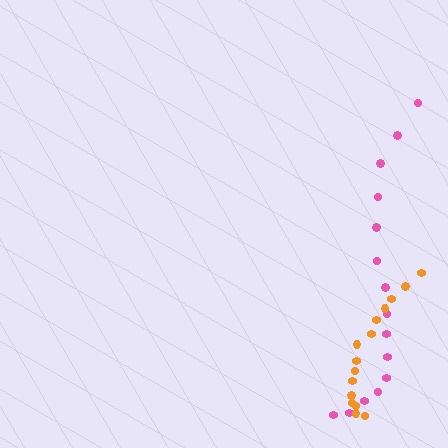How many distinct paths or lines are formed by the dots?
There are 2 distinct paths.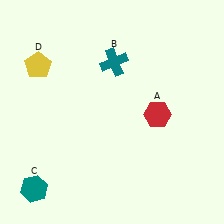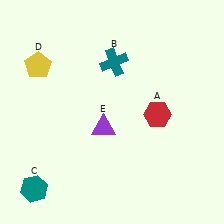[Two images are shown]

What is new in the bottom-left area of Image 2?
A purple triangle (E) was added in the bottom-left area of Image 2.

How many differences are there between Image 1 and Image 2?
There is 1 difference between the two images.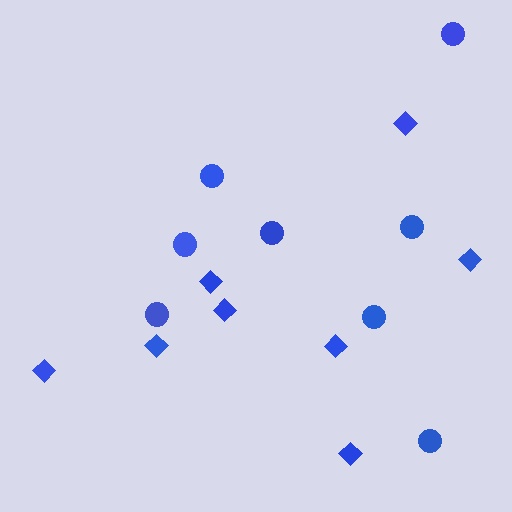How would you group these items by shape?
There are 2 groups: one group of diamonds (8) and one group of circles (8).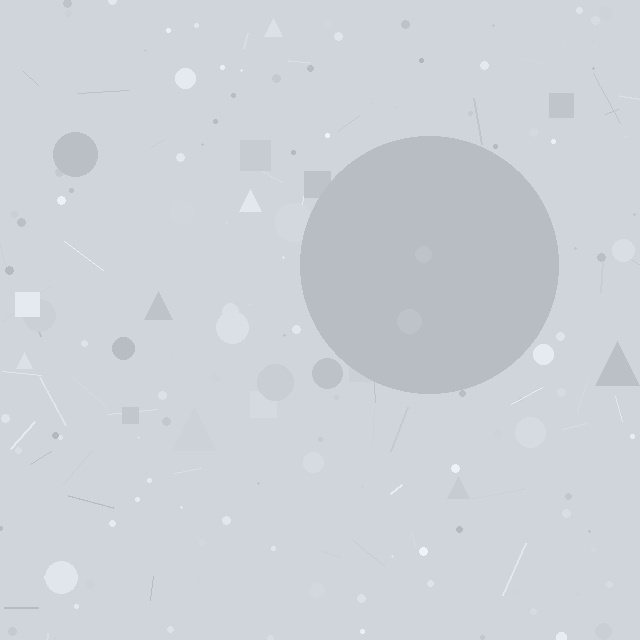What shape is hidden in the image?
A circle is hidden in the image.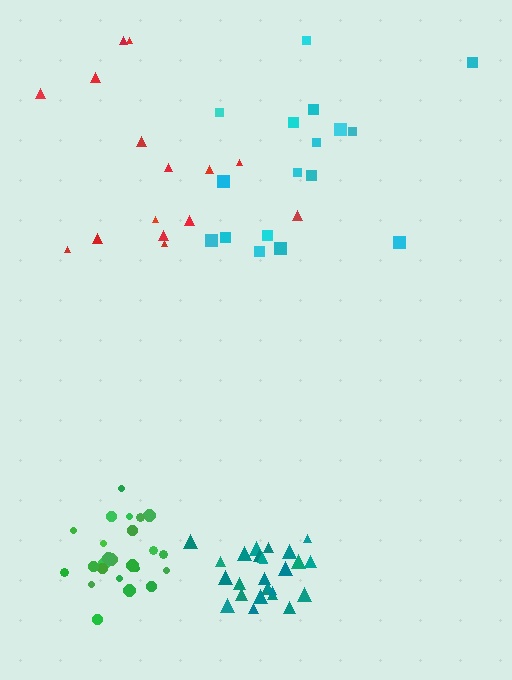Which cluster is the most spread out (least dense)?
Red.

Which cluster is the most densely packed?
Teal.